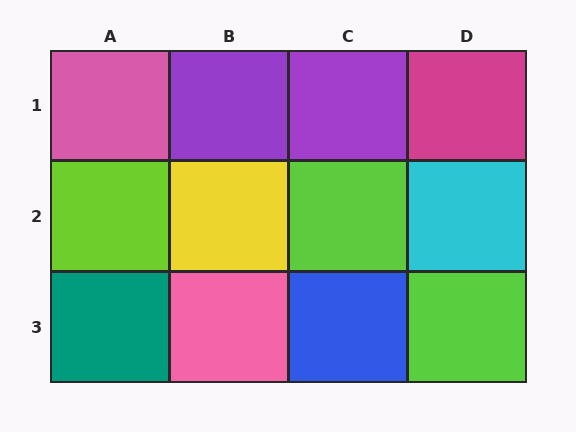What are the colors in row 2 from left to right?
Lime, yellow, lime, cyan.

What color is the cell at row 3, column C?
Blue.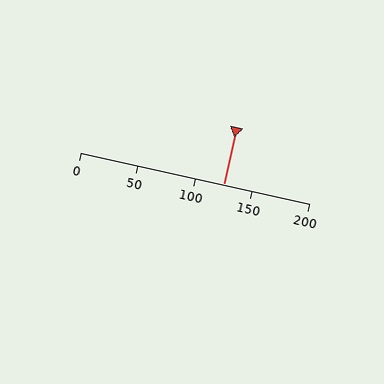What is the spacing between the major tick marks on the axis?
The major ticks are spaced 50 apart.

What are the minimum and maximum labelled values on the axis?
The axis runs from 0 to 200.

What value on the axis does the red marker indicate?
The marker indicates approximately 125.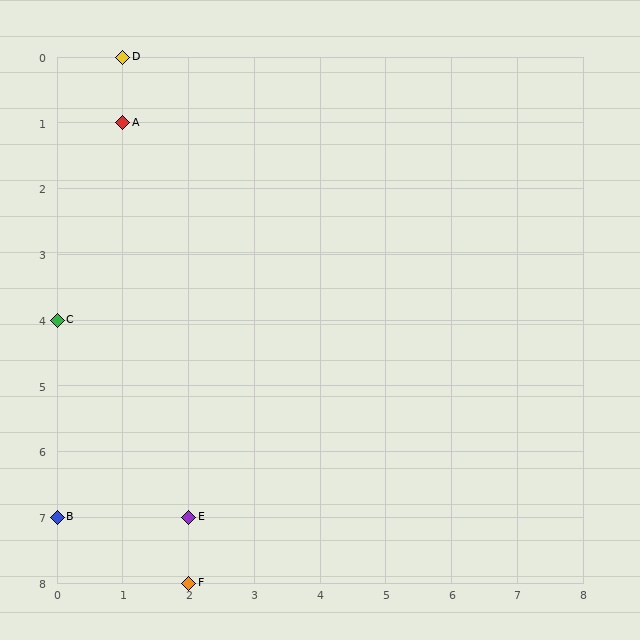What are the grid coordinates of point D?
Point D is at grid coordinates (1, 0).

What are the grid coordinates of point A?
Point A is at grid coordinates (1, 1).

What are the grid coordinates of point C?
Point C is at grid coordinates (0, 4).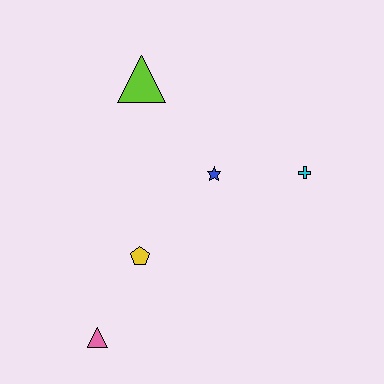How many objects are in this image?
There are 5 objects.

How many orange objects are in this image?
There are no orange objects.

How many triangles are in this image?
There are 2 triangles.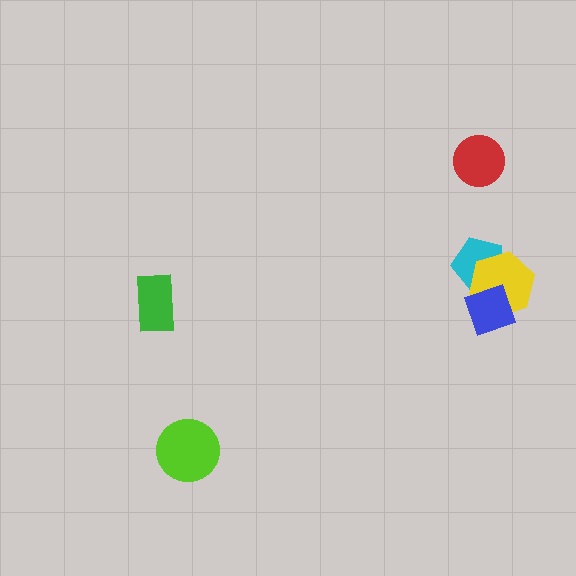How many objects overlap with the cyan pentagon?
2 objects overlap with the cyan pentagon.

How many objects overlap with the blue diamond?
2 objects overlap with the blue diamond.